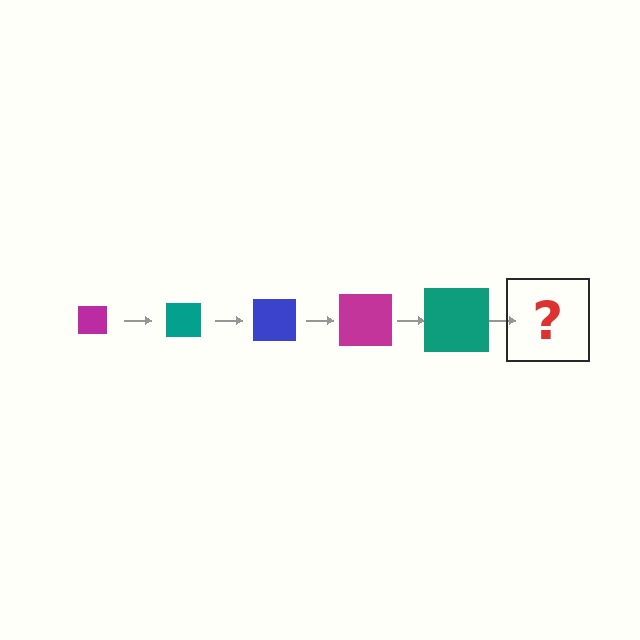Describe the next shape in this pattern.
It should be a blue square, larger than the previous one.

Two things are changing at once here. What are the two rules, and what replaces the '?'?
The two rules are that the square grows larger each step and the color cycles through magenta, teal, and blue. The '?' should be a blue square, larger than the previous one.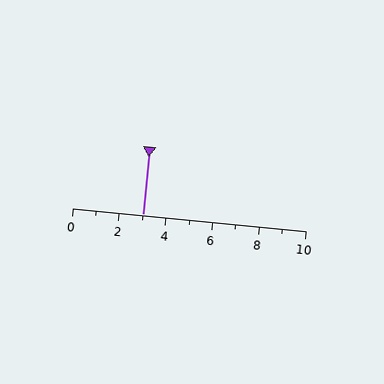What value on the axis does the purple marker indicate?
The marker indicates approximately 3.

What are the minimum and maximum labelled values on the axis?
The axis runs from 0 to 10.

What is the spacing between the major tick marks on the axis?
The major ticks are spaced 2 apart.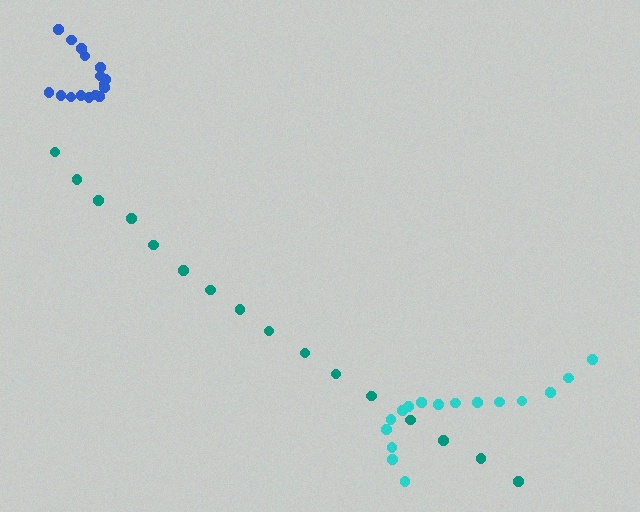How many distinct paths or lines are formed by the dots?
There are 3 distinct paths.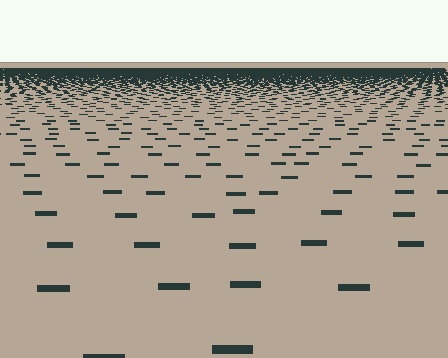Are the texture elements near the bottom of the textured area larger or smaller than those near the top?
Larger. Near the bottom, elements are closer to the viewer and appear at a bigger on-screen size.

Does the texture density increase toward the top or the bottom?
Density increases toward the top.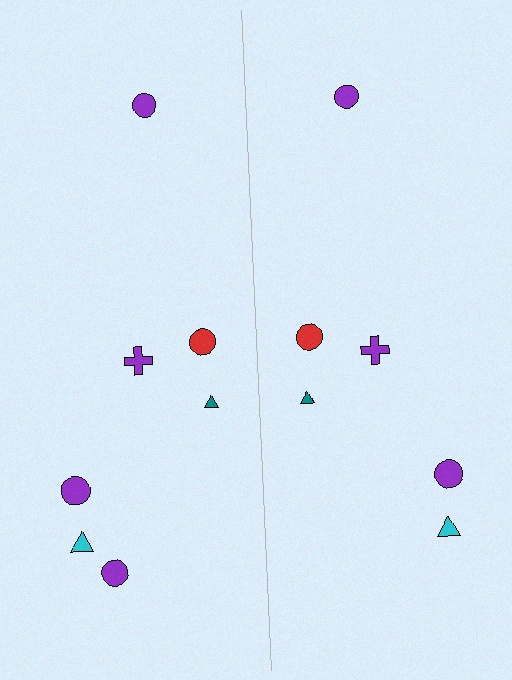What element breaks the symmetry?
A purple circle is missing from the right side.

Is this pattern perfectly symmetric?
No, the pattern is not perfectly symmetric. A purple circle is missing from the right side.